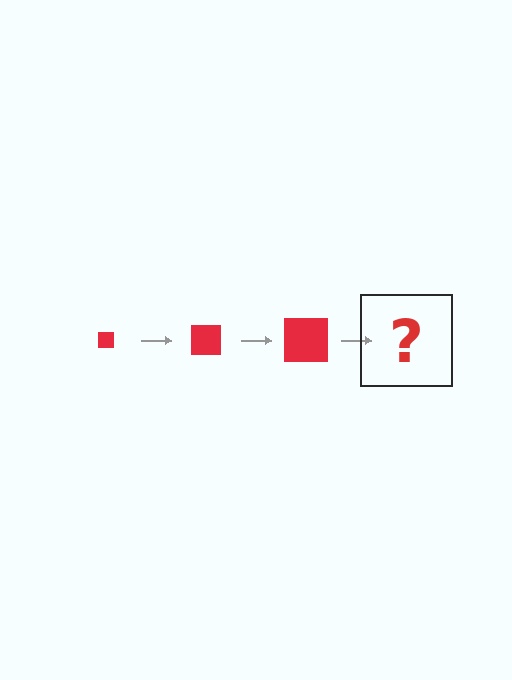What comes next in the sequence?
The next element should be a red square, larger than the previous one.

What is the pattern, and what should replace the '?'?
The pattern is that the square gets progressively larger each step. The '?' should be a red square, larger than the previous one.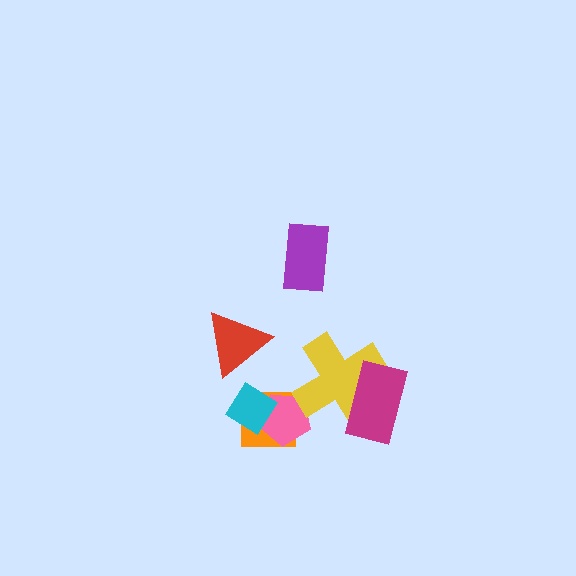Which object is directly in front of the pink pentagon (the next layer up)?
The yellow cross is directly in front of the pink pentagon.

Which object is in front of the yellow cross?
The magenta rectangle is in front of the yellow cross.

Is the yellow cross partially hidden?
Yes, it is partially covered by another shape.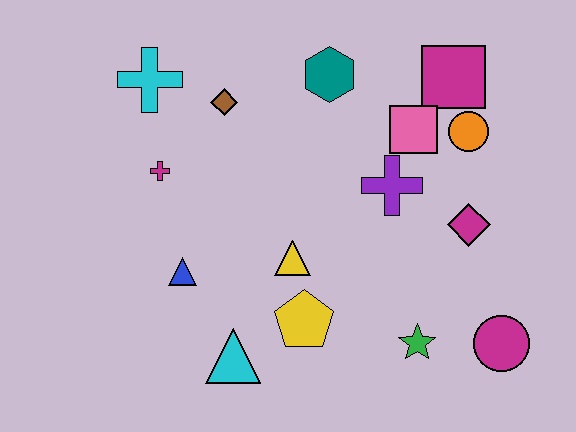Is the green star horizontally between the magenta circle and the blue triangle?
Yes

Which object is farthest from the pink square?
The cyan triangle is farthest from the pink square.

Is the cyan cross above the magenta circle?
Yes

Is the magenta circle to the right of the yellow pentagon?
Yes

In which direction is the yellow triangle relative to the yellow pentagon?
The yellow triangle is above the yellow pentagon.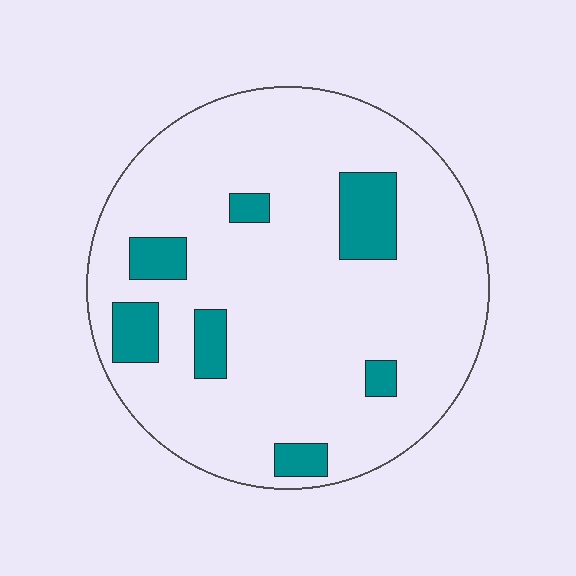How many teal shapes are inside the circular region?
7.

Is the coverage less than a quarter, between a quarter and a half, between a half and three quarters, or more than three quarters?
Less than a quarter.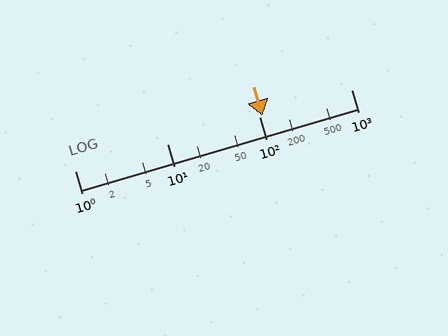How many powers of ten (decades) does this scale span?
The scale spans 3 decades, from 1 to 1000.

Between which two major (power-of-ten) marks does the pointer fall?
The pointer is between 100 and 1000.